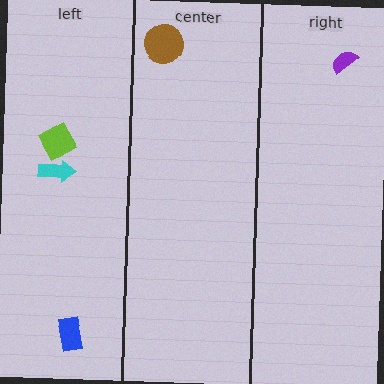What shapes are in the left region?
The cyan arrow, the lime square, the blue rectangle.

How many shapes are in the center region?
1.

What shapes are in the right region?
The purple semicircle.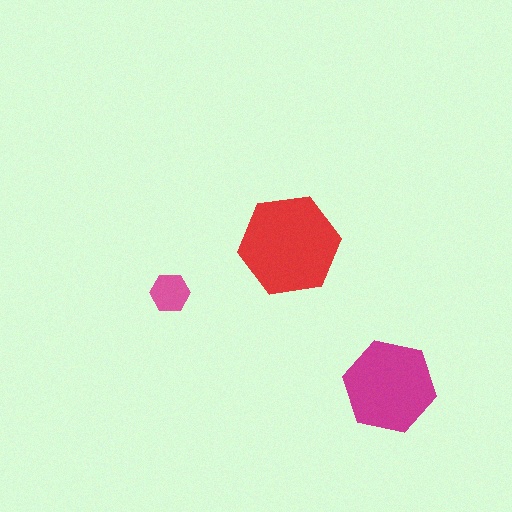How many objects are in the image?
There are 3 objects in the image.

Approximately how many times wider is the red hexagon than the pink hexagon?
About 2.5 times wider.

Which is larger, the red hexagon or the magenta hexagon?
The red one.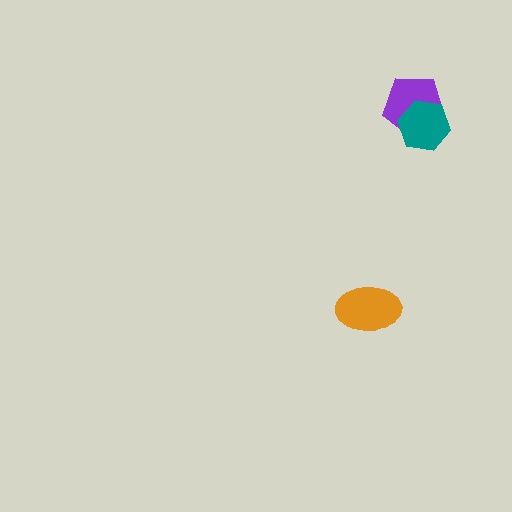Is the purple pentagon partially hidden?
Yes, it is partially covered by another shape.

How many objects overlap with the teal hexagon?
1 object overlaps with the teal hexagon.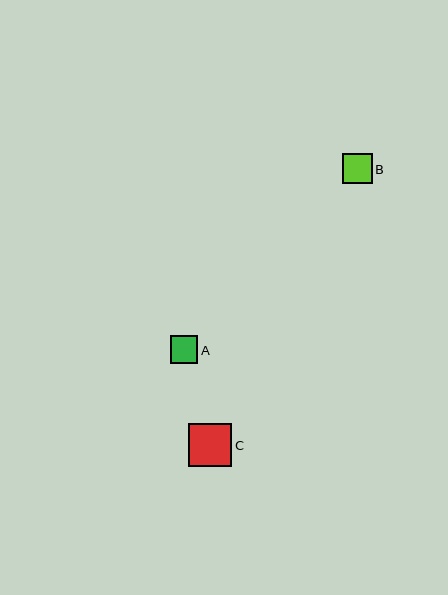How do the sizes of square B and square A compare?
Square B and square A are approximately the same size.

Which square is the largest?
Square C is the largest with a size of approximately 43 pixels.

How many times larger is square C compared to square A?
Square C is approximately 1.5 times the size of square A.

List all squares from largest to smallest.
From largest to smallest: C, B, A.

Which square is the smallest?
Square A is the smallest with a size of approximately 28 pixels.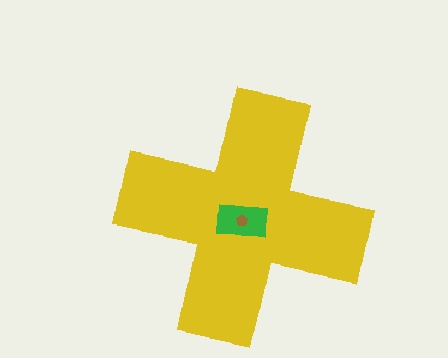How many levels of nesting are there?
3.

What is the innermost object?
The brown pentagon.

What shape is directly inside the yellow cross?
The green rectangle.